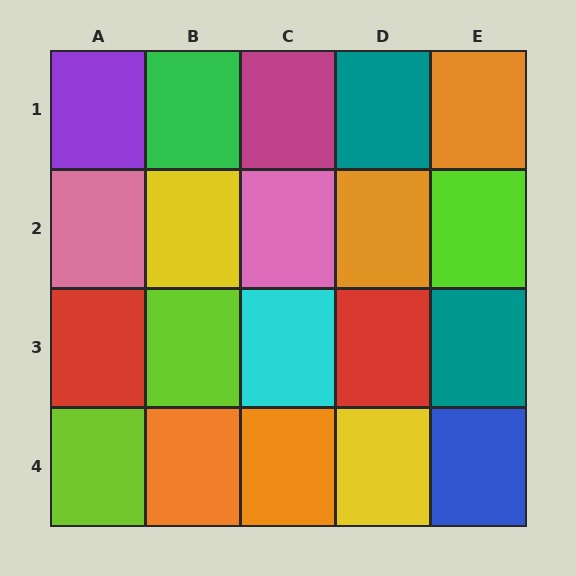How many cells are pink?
2 cells are pink.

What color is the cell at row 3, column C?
Cyan.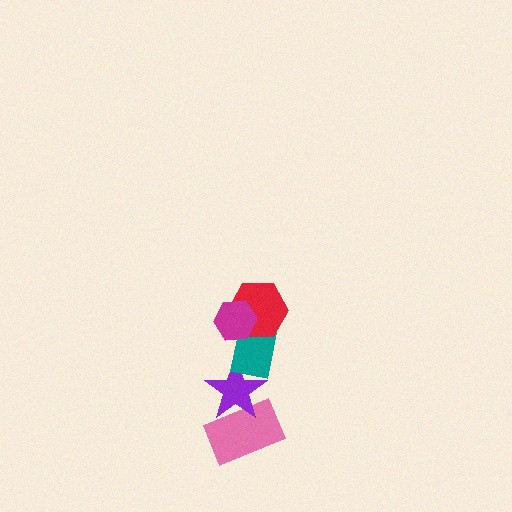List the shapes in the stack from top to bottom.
From top to bottom: the magenta hexagon, the red hexagon, the teal rectangle, the purple star, the pink rectangle.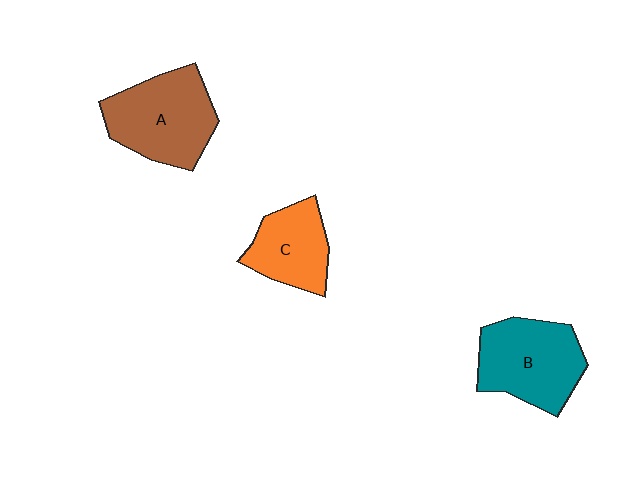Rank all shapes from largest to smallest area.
From largest to smallest: A (brown), B (teal), C (orange).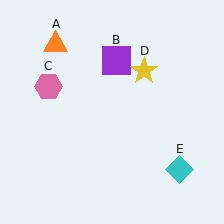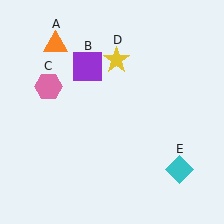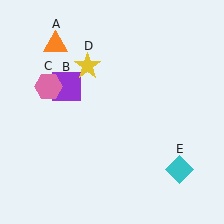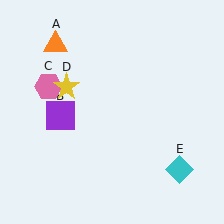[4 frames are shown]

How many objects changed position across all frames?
2 objects changed position: purple square (object B), yellow star (object D).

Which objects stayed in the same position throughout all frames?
Orange triangle (object A) and pink hexagon (object C) and cyan diamond (object E) remained stationary.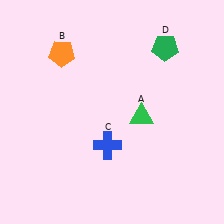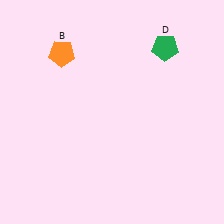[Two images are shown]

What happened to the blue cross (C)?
The blue cross (C) was removed in Image 2. It was in the bottom-left area of Image 1.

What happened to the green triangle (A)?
The green triangle (A) was removed in Image 2. It was in the bottom-right area of Image 1.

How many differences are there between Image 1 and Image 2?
There are 2 differences between the two images.